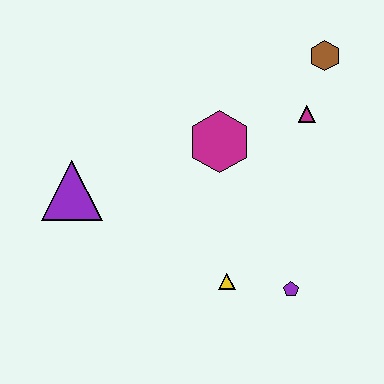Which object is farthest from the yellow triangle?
The brown hexagon is farthest from the yellow triangle.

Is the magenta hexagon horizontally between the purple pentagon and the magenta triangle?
No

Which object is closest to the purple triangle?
The magenta hexagon is closest to the purple triangle.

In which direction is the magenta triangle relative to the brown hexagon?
The magenta triangle is below the brown hexagon.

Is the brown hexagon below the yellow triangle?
No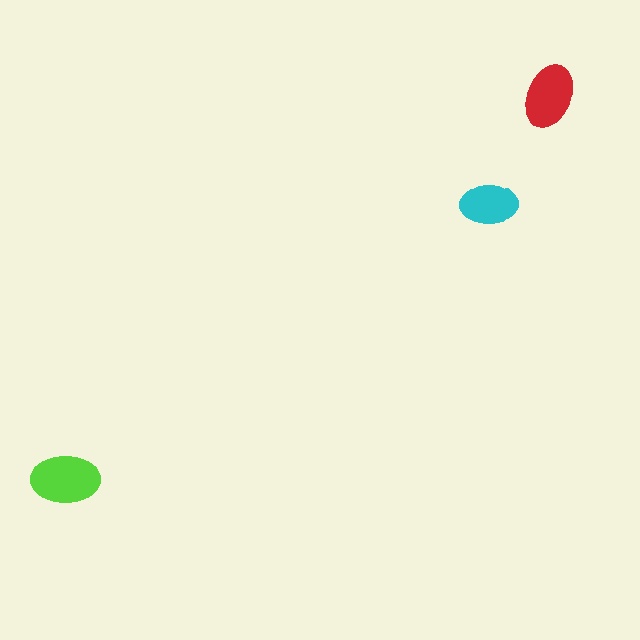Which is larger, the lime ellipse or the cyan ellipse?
The lime one.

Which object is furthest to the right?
The red ellipse is rightmost.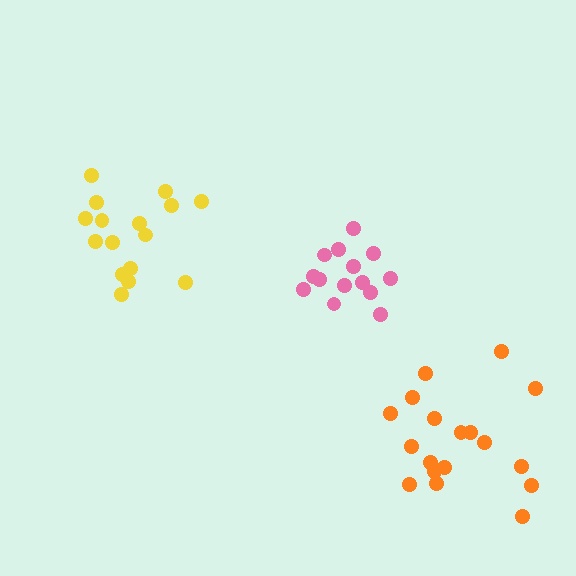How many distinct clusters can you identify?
There are 3 distinct clusters.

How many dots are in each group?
Group 1: 16 dots, Group 2: 14 dots, Group 3: 18 dots (48 total).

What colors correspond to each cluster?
The clusters are colored: yellow, pink, orange.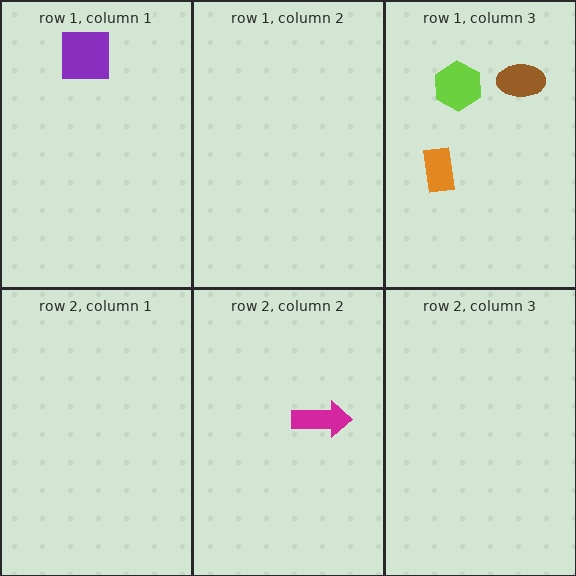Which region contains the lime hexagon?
The row 1, column 3 region.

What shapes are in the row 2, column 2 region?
The magenta arrow.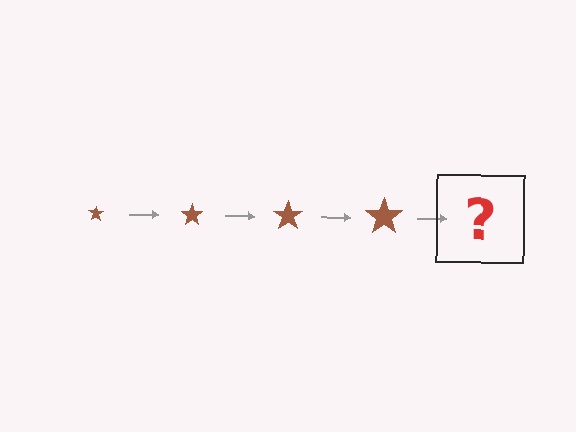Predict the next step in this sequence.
The next step is a brown star, larger than the previous one.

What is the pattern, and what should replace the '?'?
The pattern is that the star gets progressively larger each step. The '?' should be a brown star, larger than the previous one.